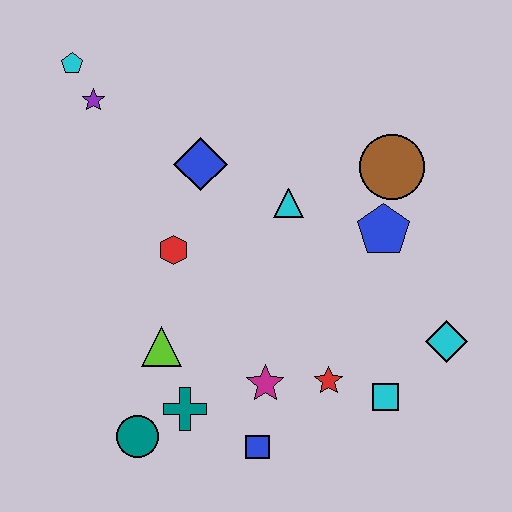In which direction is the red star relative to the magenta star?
The red star is to the right of the magenta star.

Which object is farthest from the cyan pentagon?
The cyan diamond is farthest from the cyan pentagon.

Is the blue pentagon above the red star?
Yes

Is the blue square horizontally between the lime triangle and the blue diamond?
No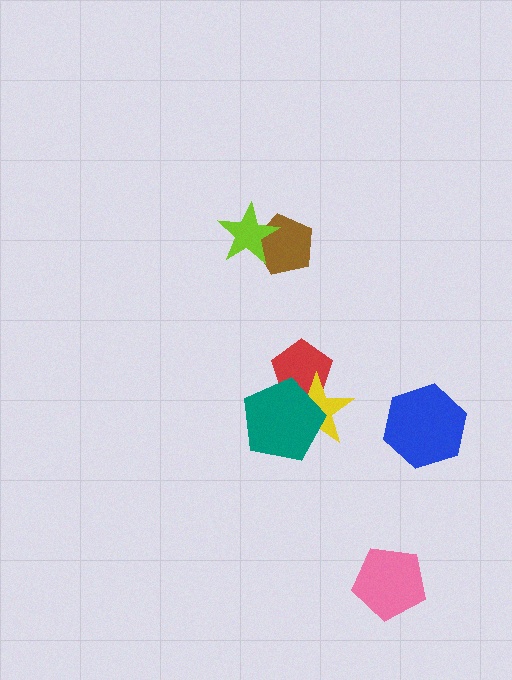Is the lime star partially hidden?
No, no other shape covers it.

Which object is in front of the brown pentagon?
The lime star is in front of the brown pentagon.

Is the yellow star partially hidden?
Yes, it is partially covered by another shape.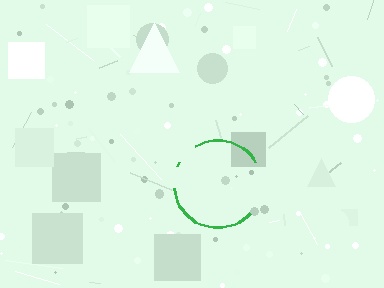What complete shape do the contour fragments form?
The contour fragments form a circle.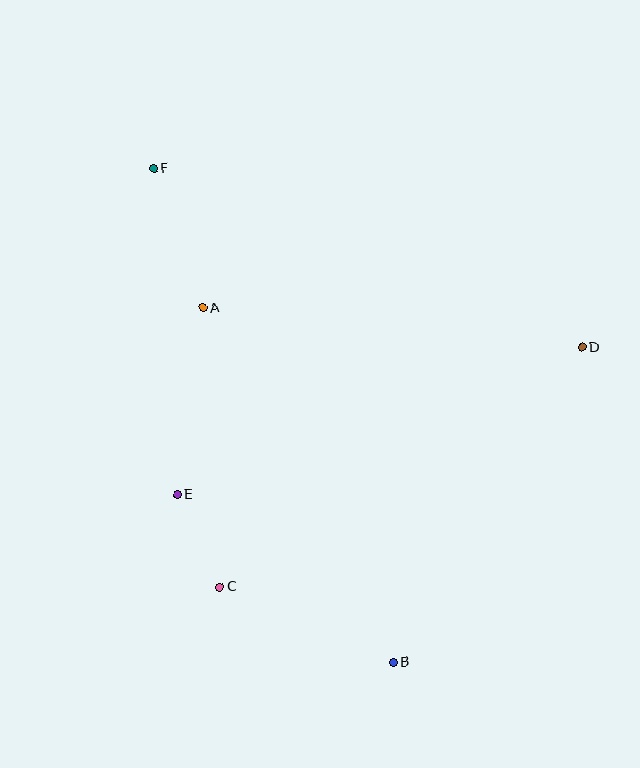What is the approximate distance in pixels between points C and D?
The distance between C and D is approximately 435 pixels.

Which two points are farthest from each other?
Points B and F are farthest from each other.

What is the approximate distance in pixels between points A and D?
The distance between A and D is approximately 382 pixels.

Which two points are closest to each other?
Points C and E are closest to each other.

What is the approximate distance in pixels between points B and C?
The distance between B and C is approximately 190 pixels.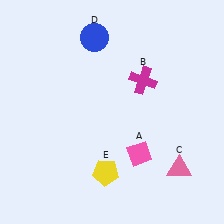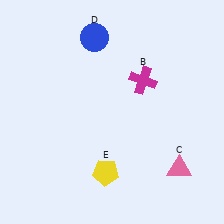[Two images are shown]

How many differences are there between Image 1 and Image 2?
There is 1 difference between the two images.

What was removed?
The pink diamond (A) was removed in Image 2.